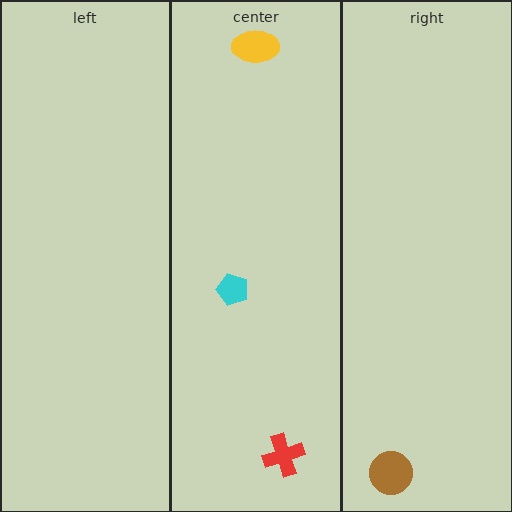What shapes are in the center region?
The cyan pentagon, the yellow ellipse, the red cross.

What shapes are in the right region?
The brown circle.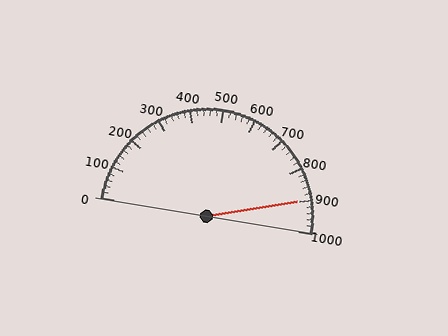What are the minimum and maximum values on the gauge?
The gauge ranges from 0 to 1000.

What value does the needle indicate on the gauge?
The needle indicates approximately 900.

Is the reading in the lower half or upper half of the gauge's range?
The reading is in the upper half of the range (0 to 1000).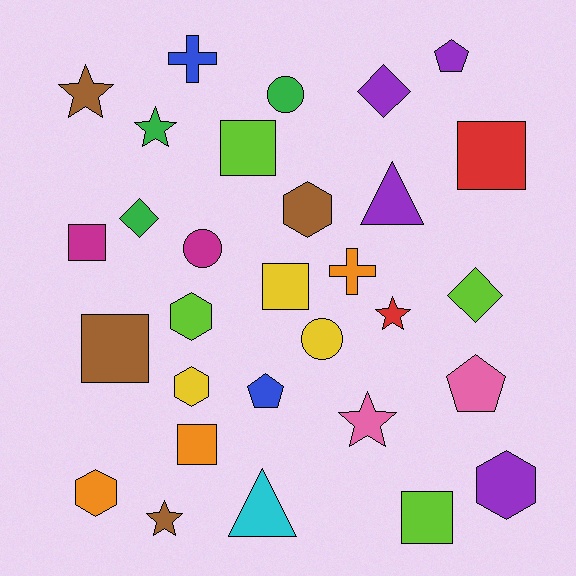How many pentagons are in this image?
There are 3 pentagons.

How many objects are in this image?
There are 30 objects.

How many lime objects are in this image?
There are 4 lime objects.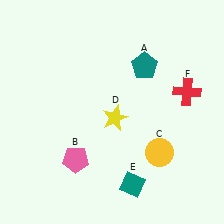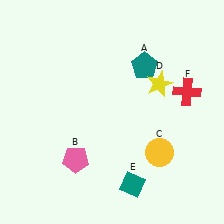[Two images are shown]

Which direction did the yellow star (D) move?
The yellow star (D) moved right.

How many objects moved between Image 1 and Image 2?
1 object moved between the two images.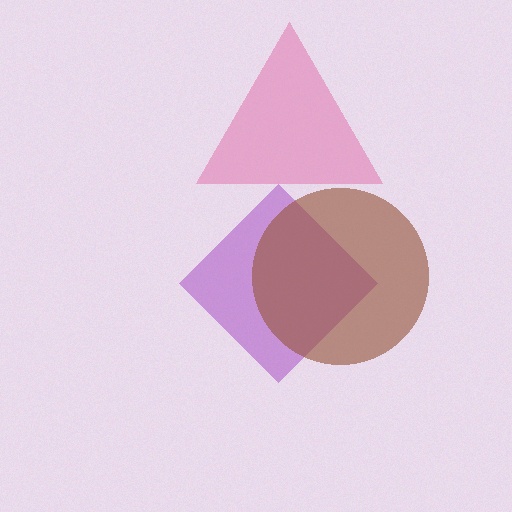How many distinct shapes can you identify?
There are 3 distinct shapes: a purple diamond, a brown circle, a pink triangle.